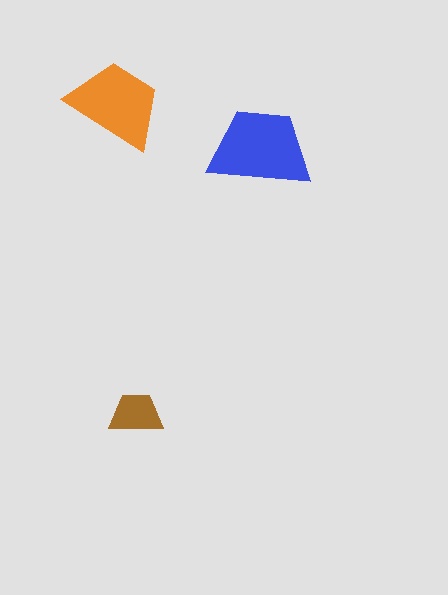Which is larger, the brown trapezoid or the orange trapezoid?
The orange one.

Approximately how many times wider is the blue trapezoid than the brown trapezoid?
About 2 times wider.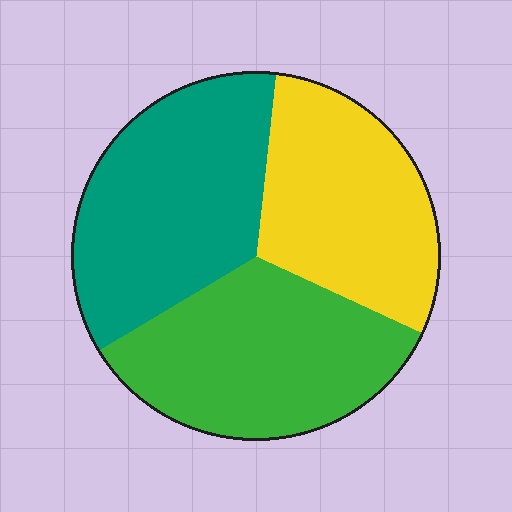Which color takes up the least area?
Yellow, at roughly 30%.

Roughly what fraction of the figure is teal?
Teal takes up between a third and a half of the figure.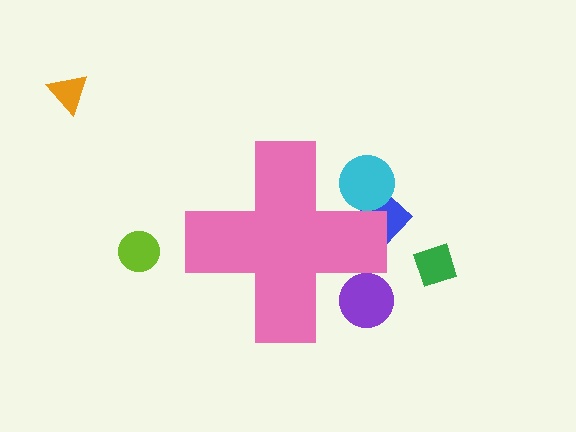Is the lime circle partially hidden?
No, the lime circle is fully visible.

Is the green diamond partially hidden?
No, the green diamond is fully visible.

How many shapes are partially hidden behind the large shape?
3 shapes are partially hidden.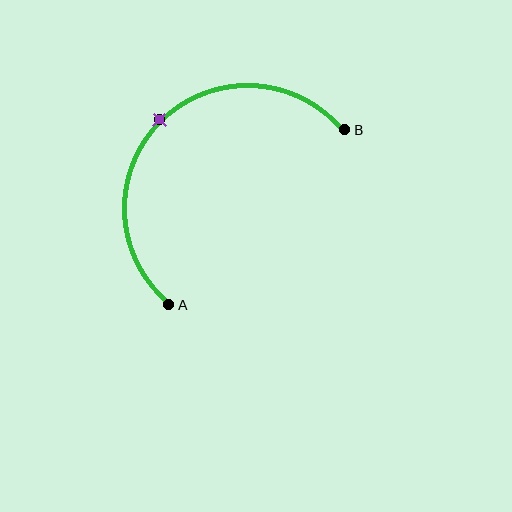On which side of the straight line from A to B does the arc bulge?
The arc bulges above and to the left of the straight line connecting A and B.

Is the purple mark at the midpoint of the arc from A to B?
Yes. The purple mark lies on the arc at equal arc-length from both A and B — it is the arc midpoint.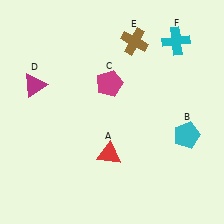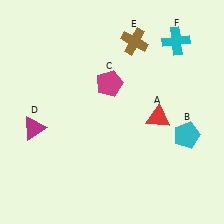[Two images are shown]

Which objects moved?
The objects that moved are: the red triangle (A), the magenta triangle (D).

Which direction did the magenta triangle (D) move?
The magenta triangle (D) moved down.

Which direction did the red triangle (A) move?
The red triangle (A) moved right.